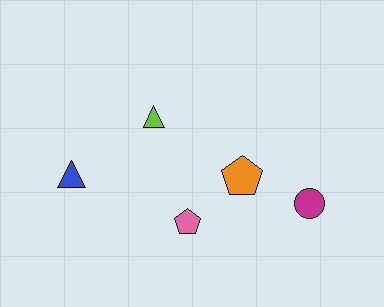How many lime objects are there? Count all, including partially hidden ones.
There is 1 lime object.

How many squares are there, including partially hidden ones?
There are no squares.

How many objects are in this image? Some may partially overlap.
There are 5 objects.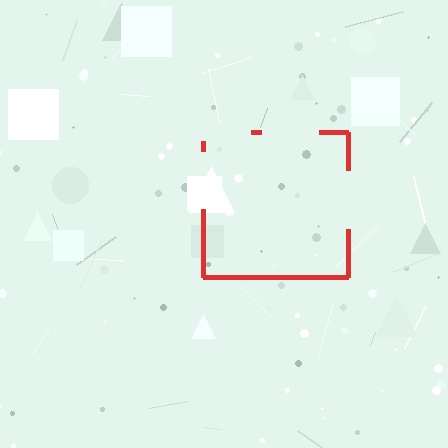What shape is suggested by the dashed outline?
The dashed outline suggests a square.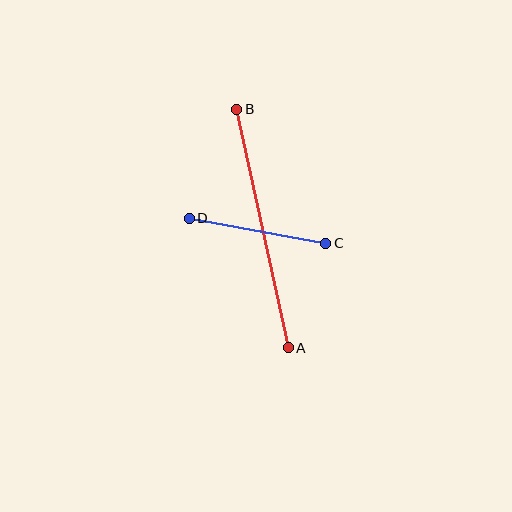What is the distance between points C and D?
The distance is approximately 139 pixels.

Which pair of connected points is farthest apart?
Points A and B are farthest apart.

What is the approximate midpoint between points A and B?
The midpoint is at approximately (263, 228) pixels.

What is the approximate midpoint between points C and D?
The midpoint is at approximately (257, 231) pixels.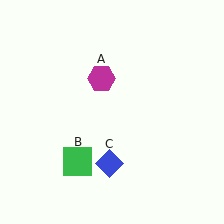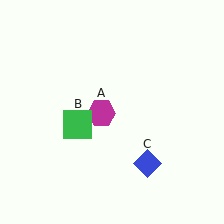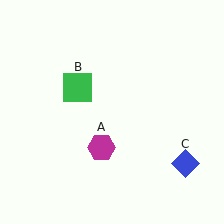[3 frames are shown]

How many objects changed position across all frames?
3 objects changed position: magenta hexagon (object A), green square (object B), blue diamond (object C).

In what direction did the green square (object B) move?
The green square (object B) moved up.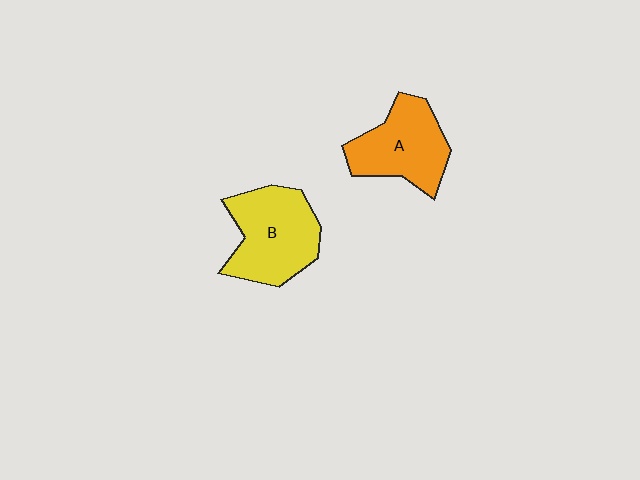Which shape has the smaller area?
Shape A (orange).